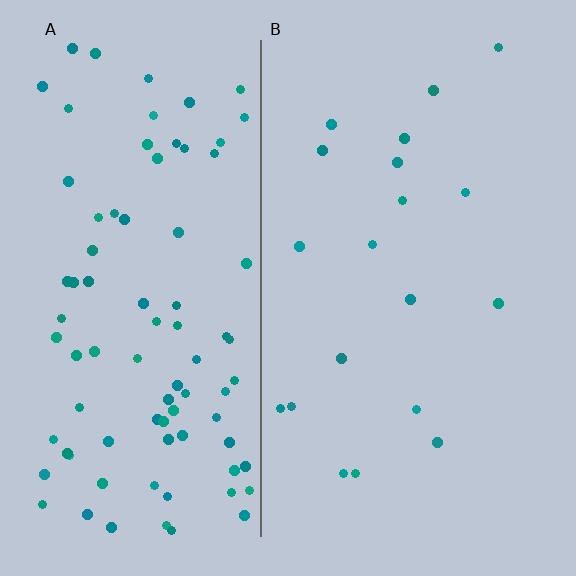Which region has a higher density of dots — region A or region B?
A (the left).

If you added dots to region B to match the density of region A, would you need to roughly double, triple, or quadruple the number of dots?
Approximately quadruple.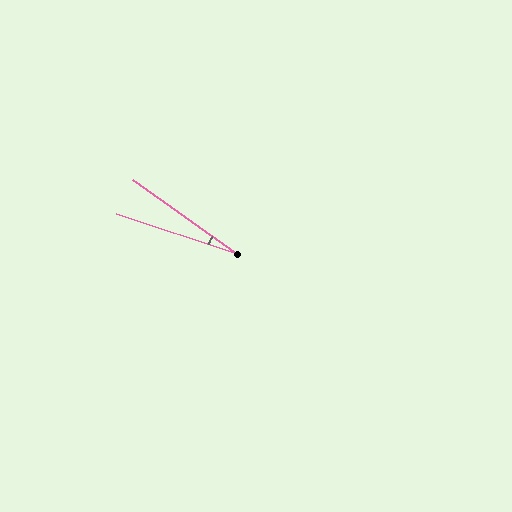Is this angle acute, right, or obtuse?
It is acute.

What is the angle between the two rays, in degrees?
Approximately 17 degrees.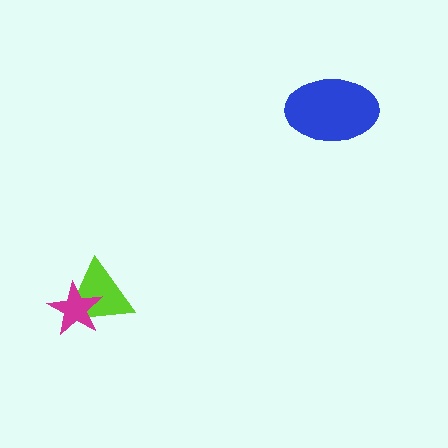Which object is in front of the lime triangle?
The magenta star is in front of the lime triangle.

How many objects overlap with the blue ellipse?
0 objects overlap with the blue ellipse.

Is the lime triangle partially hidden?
Yes, it is partially covered by another shape.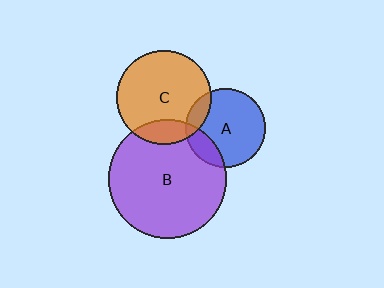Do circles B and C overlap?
Yes.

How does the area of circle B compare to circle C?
Approximately 1.6 times.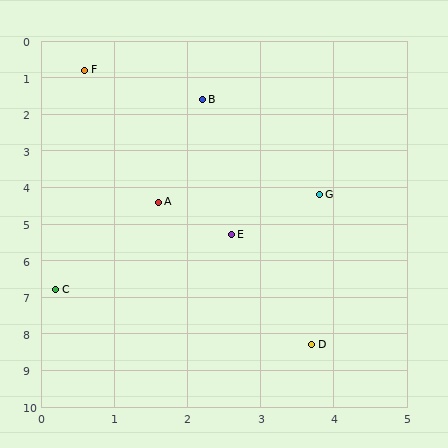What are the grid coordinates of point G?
Point G is at approximately (3.8, 4.2).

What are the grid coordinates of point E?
Point E is at approximately (2.6, 5.3).